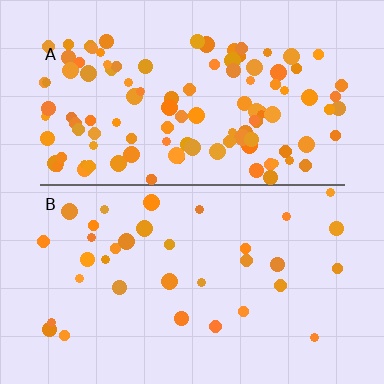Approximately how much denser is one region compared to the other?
Approximately 3.4× — region A over region B.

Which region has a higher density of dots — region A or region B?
A (the top).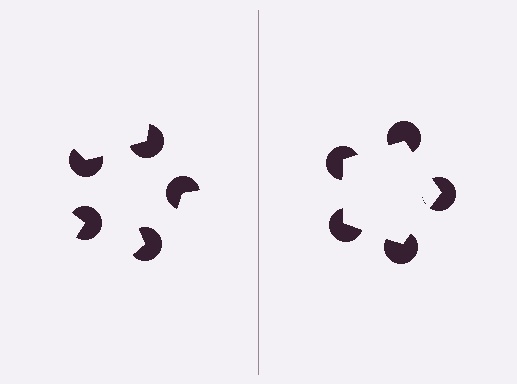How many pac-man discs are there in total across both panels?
10 — 5 on each side.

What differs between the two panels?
The pac-man discs are positioned identically on both sides; only the wedge orientations differ. On the right they align to a pentagon; on the left they are misaligned.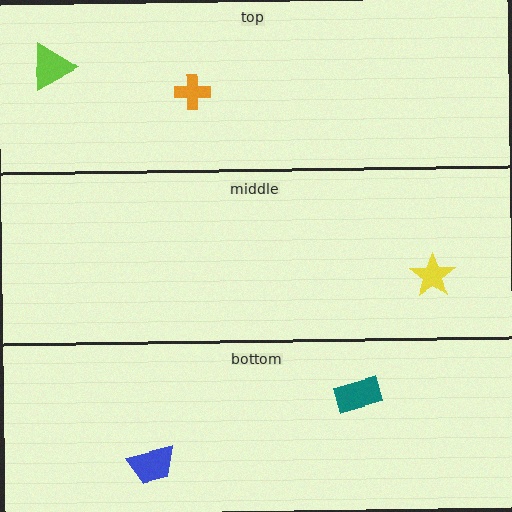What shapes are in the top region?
The orange cross, the lime triangle.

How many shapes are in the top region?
2.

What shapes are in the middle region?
The yellow star.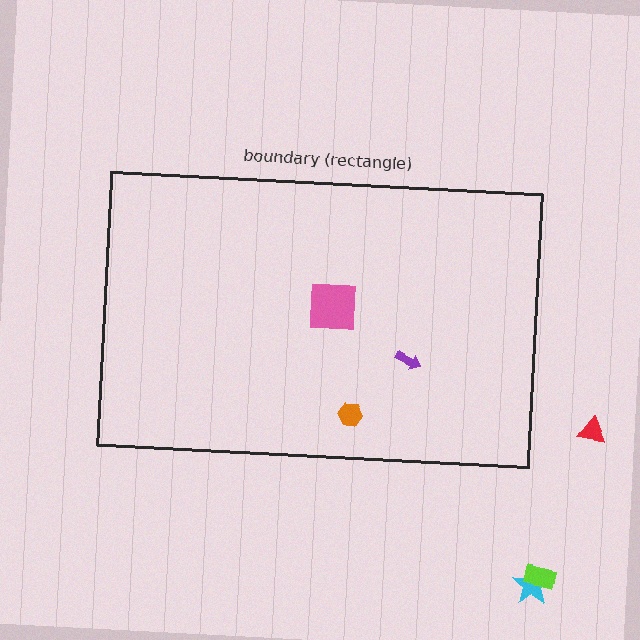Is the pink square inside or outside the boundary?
Inside.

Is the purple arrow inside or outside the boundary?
Inside.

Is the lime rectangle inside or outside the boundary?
Outside.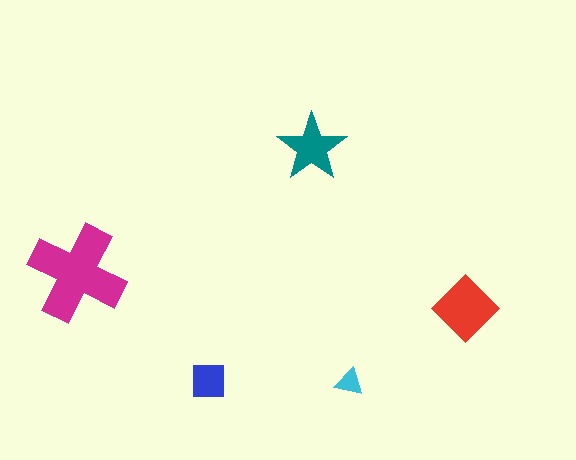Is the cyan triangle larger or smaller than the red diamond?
Smaller.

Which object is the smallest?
The cyan triangle.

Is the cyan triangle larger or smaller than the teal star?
Smaller.